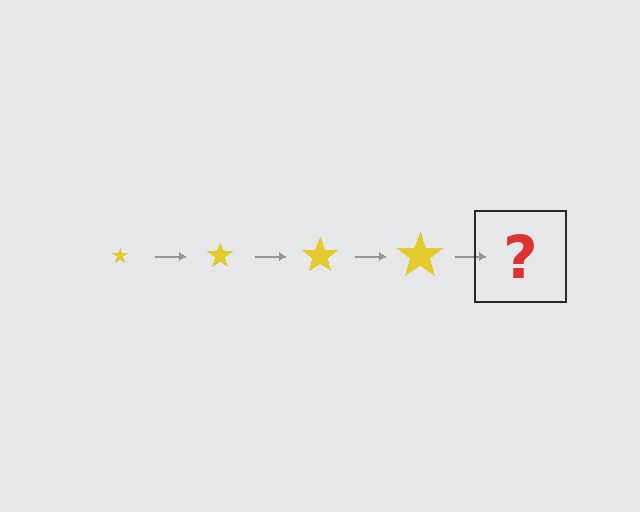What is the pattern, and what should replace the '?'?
The pattern is that the star gets progressively larger each step. The '?' should be a yellow star, larger than the previous one.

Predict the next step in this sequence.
The next step is a yellow star, larger than the previous one.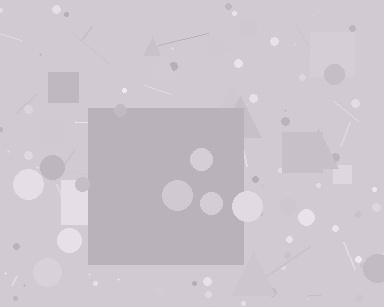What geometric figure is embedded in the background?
A square is embedded in the background.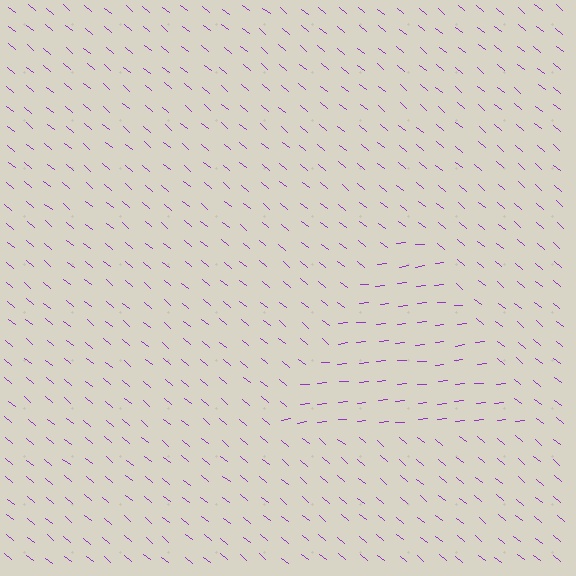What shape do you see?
I see a triangle.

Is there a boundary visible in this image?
Yes, there is a texture boundary formed by a change in line orientation.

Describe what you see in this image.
The image is filled with small purple line segments. A triangle region in the image has lines oriented differently from the surrounding lines, creating a visible texture boundary.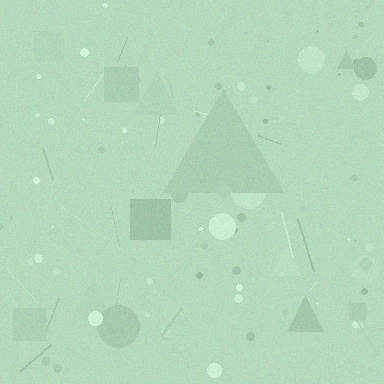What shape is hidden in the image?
A triangle is hidden in the image.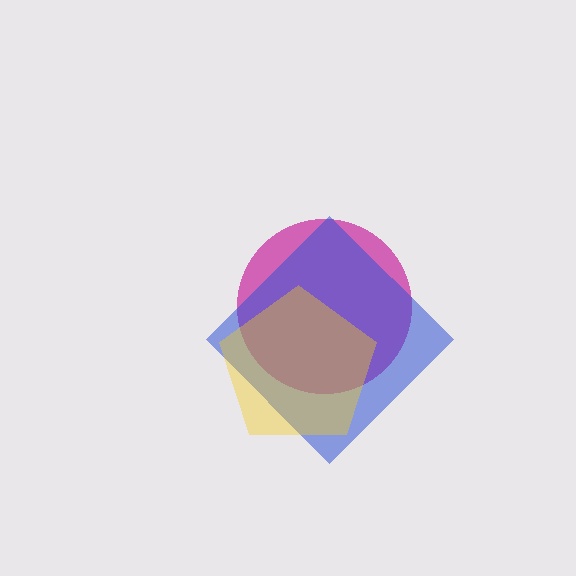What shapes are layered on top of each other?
The layered shapes are: a magenta circle, a blue diamond, a yellow pentagon.